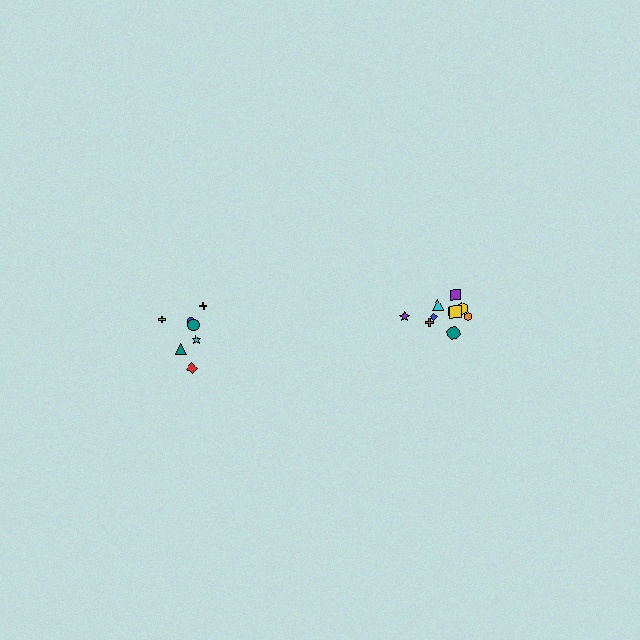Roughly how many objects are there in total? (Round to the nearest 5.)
Roughly 15 objects in total.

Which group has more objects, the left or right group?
The right group.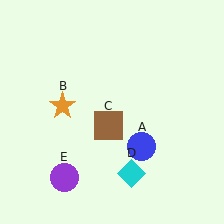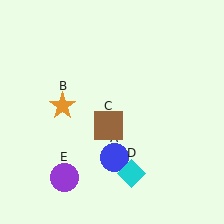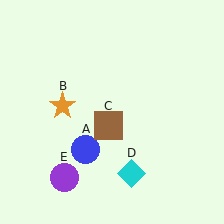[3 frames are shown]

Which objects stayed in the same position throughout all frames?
Orange star (object B) and brown square (object C) and cyan diamond (object D) and purple circle (object E) remained stationary.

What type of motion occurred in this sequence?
The blue circle (object A) rotated clockwise around the center of the scene.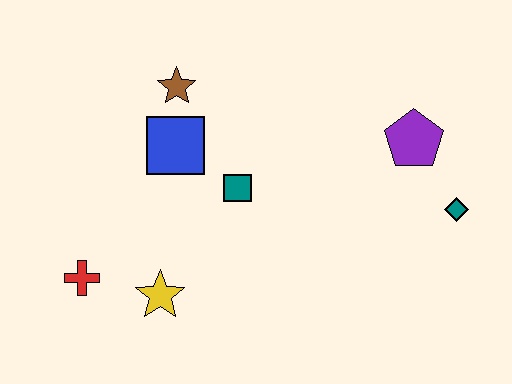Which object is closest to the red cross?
The yellow star is closest to the red cross.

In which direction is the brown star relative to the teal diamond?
The brown star is to the left of the teal diamond.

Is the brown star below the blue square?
No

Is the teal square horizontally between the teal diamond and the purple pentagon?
No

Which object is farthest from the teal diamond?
The red cross is farthest from the teal diamond.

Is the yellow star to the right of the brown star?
No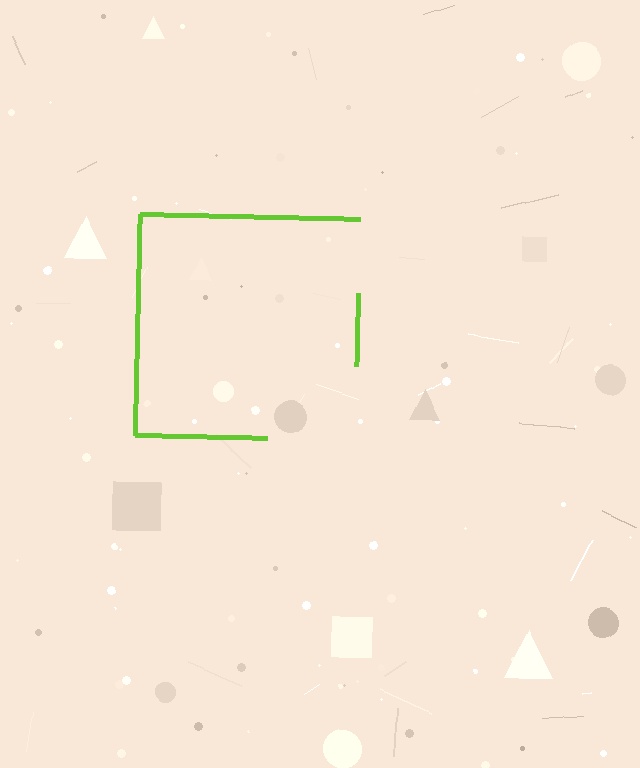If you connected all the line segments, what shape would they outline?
They would outline a square.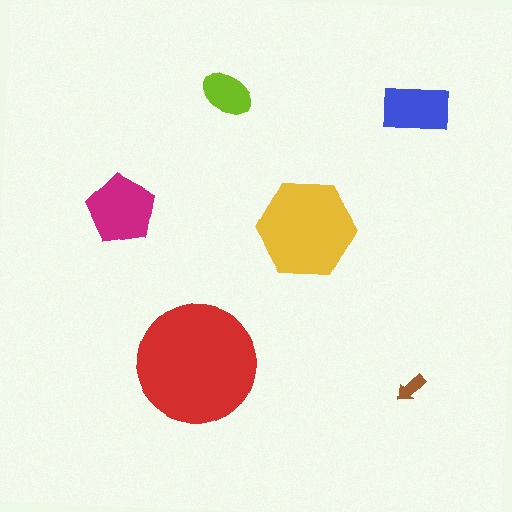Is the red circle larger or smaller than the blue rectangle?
Larger.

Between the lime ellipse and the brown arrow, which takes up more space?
The lime ellipse.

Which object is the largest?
The red circle.